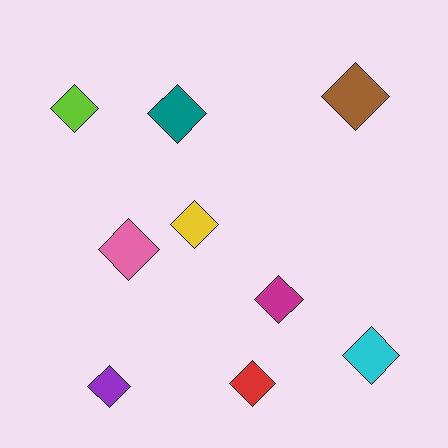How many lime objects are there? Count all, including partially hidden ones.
There is 1 lime object.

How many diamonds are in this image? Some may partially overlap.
There are 9 diamonds.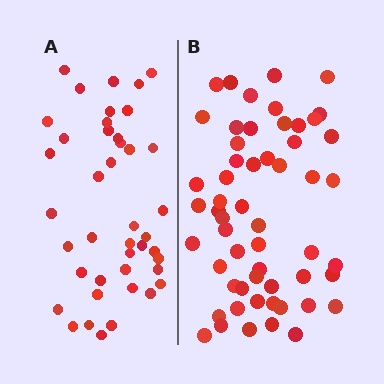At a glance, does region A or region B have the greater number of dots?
Region B (the right region) has more dots.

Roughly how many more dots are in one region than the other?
Region B has approximately 15 more dots than region A.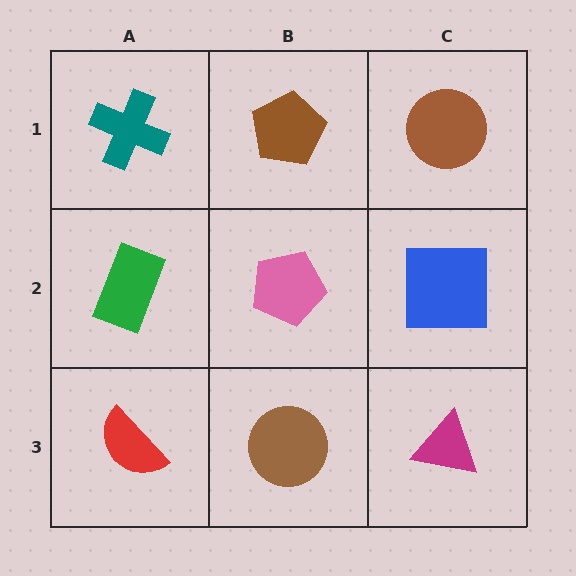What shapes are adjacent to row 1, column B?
A pink pentagon (row 2, column B), a teal cross (row 1, column A), a brown circle (row 1, column C).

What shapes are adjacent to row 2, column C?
A brown circle (row 1, column C), a magenta triangle (row 3, column C), a pink pentagon (row 2, column B).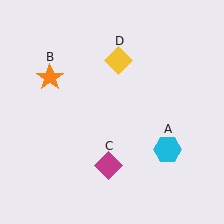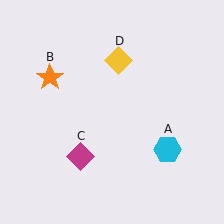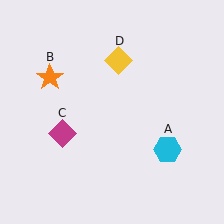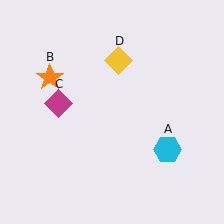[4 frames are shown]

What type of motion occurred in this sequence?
The magenta diamond (object C) rotated clockwise around the center of the scene.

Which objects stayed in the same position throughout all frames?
Cyan hexagon (object A) and orange star (object B) and yellow diamond (object D) remained stationary.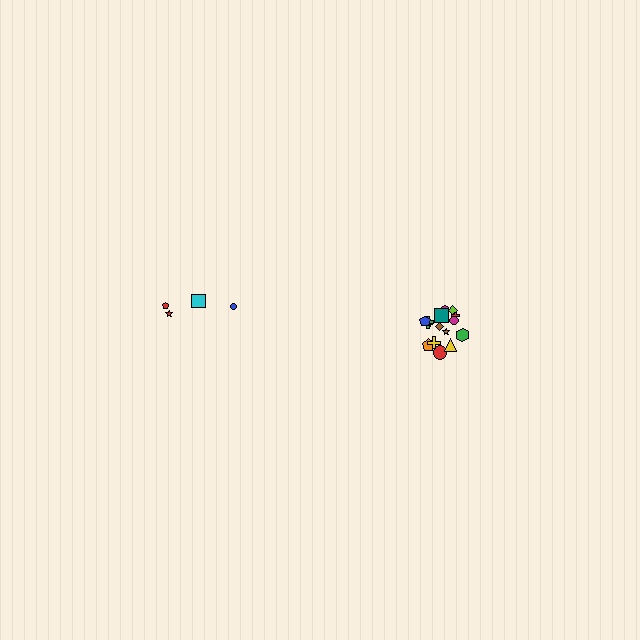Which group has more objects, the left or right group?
The right group.